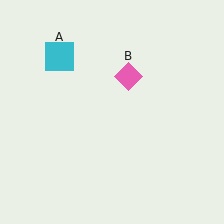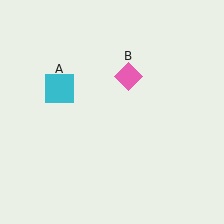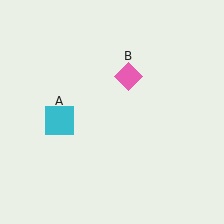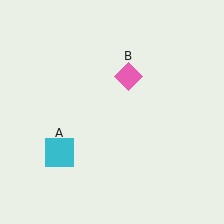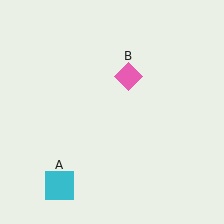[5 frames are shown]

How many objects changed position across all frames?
1 object changed position: cyan square (object A).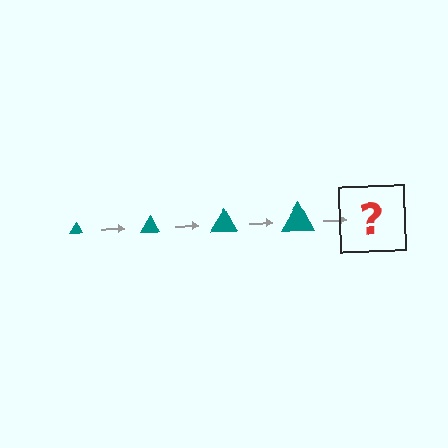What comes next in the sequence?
The next element should be a teal triangle, larger than the previous one.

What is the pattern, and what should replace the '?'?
The pattern is that the triangle gets progressively larger each step. The '?' should be a teal triangle, larger than the previous one.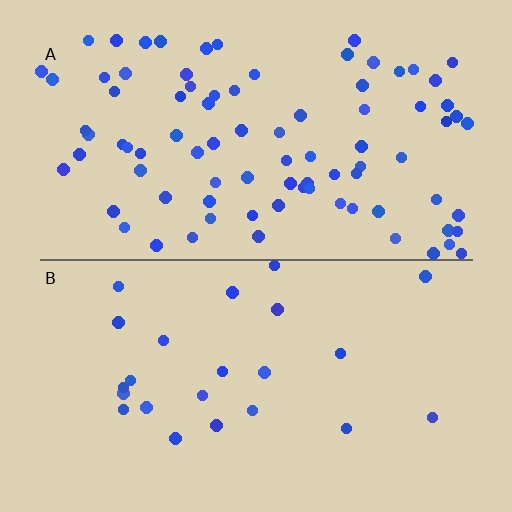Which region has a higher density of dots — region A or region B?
A (the top).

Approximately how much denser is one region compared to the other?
Approximately 3.7× — region A over region B.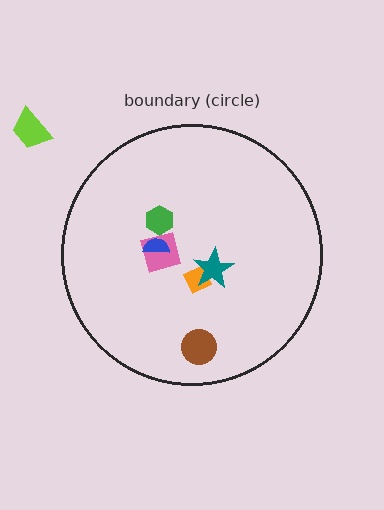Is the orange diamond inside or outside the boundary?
Inside.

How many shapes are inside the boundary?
6 inside, 1 outside.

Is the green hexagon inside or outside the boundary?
Inside.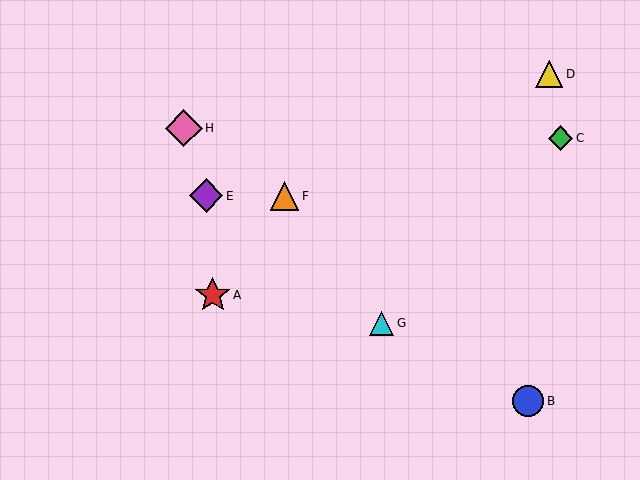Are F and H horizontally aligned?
No, F is at y≈196 and H is at y≈128.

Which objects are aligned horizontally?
Objects E, F are aligned horizontally.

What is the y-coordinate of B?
Object B is at y≈401.